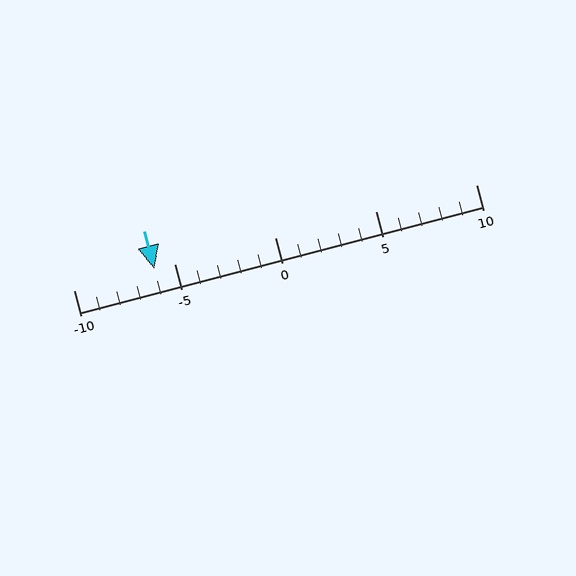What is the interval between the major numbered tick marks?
The major tick marks are spaced 5 units apart.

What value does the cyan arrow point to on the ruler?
The cyan arrow points to approximately -6.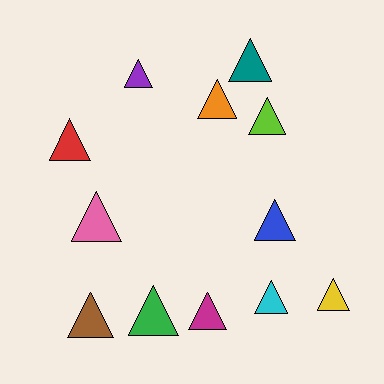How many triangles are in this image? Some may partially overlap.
There are 12 triangles.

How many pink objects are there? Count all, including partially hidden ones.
There is 1 pink object.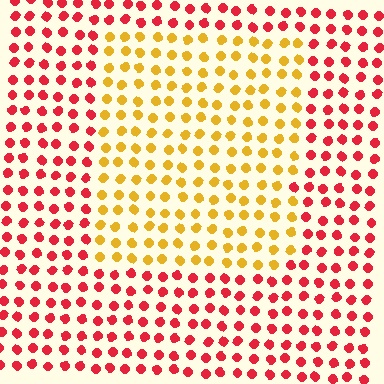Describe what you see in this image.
The image is filled with small red elements in a uniform arrangement. A rectangle-shaped region is visible where the elements are tinted to a slightly different hue, forming a subtle color boundary.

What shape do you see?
I see a rectangle.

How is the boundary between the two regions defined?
The boundary is defined purely by a slight shift in hue (about 52 degrees). Spacing, size, and orientation are identical on both sides.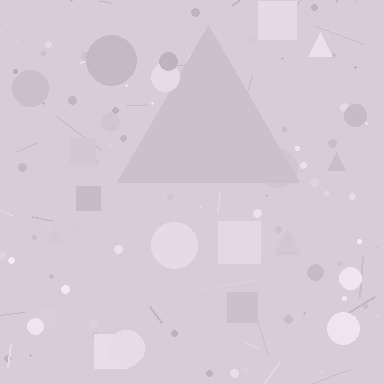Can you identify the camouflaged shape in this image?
The camouflaged shape is a triangle.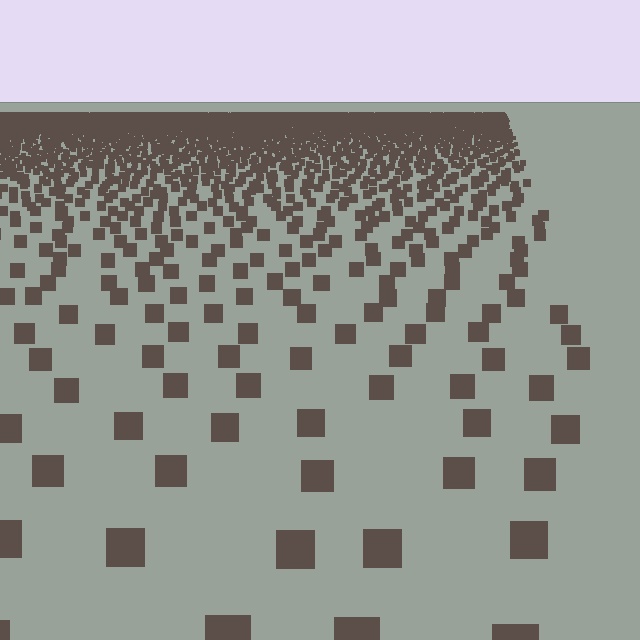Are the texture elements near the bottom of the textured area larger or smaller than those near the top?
Larger. Near the bottom, elements are closer to the viewer and appear at a bigger on-screen size.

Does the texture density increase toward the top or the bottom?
Density increases toward the top.